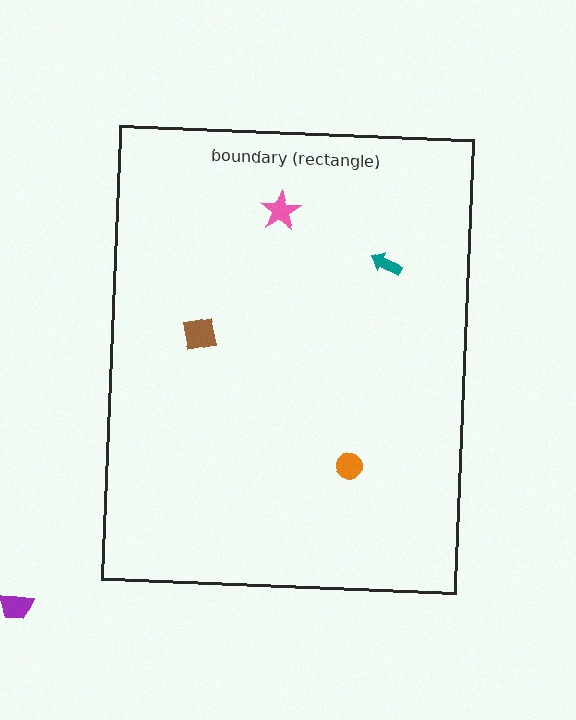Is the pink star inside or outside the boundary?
Inside.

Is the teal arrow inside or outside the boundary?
Inside.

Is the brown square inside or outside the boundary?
Inside.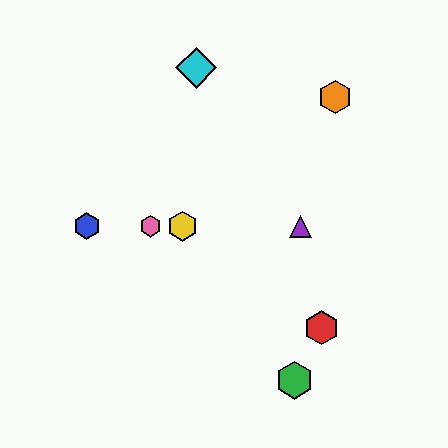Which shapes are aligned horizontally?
The blue hexagon, the yellow hexagon, the purple triangle, the pink hexagon are aligned horizontally.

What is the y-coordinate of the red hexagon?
The red hexagon is at y≈328.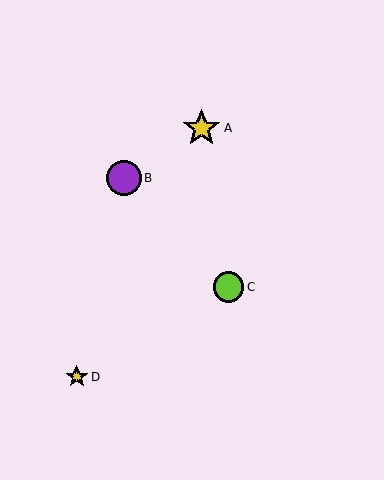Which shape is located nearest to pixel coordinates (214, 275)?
The lime circle (labeled C) at (228, 287) is nearest to that location.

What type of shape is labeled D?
Shape D is a yellow star.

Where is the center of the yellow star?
The center of the yellow star is at (202, 128).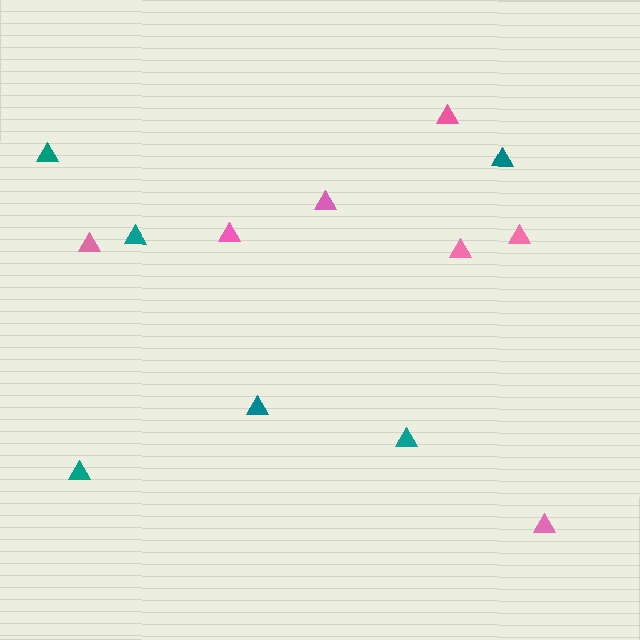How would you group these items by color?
There are 2 groups: one group of teal triangles (6) and one group of pink triangles (7).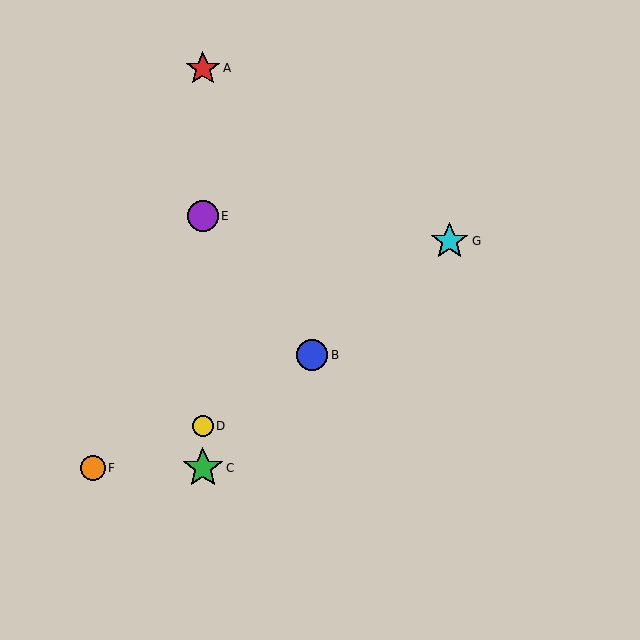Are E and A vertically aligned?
Yes, both are at x≈203.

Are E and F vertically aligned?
No, E is at x≈203 and F is at x≈93.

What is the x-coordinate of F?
Object F is at x≈93.